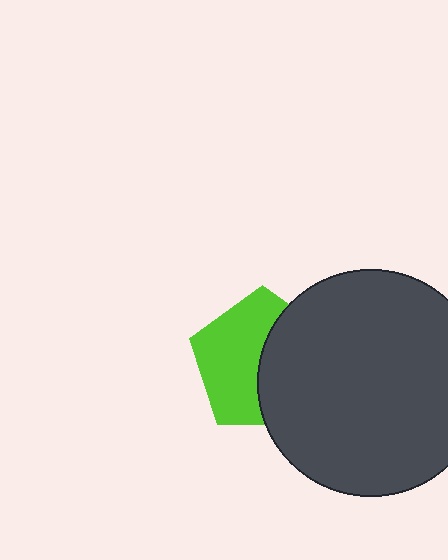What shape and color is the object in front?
The object in front is a dark gray circle.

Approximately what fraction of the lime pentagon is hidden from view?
Roughly 47% of the lime pentagon is hidden behind the dark gray circle.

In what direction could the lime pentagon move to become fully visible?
The lime pentagon could move left. That would shift it out from behind the dark gray circle entirely.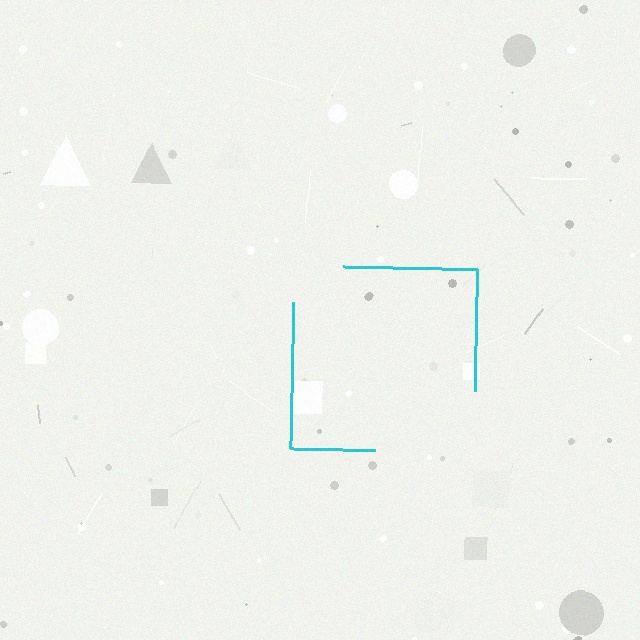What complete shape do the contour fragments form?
The contour fragments form a square.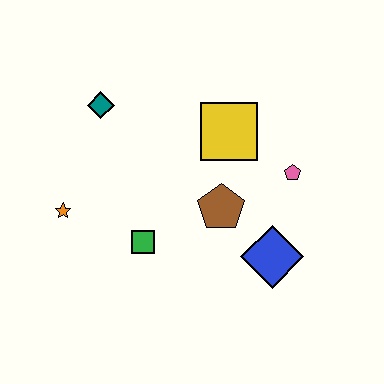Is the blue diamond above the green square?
No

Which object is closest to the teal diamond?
The orange star is closest to the teal diamond.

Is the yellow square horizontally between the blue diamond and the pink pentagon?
No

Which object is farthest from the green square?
The pink pentagon is farthest from the green square.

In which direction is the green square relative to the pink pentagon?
The green square is to the left of the pink pentagon.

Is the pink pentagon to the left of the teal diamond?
No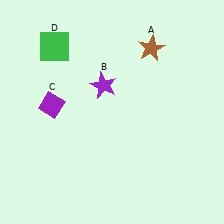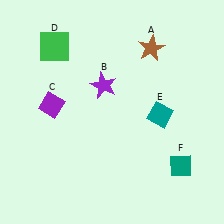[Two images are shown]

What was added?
A teal diamond (E), a teal diamond (F) were added in Image 2.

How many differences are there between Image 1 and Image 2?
There are 2 differences between the two images.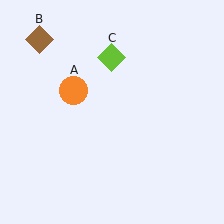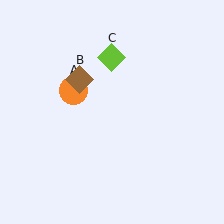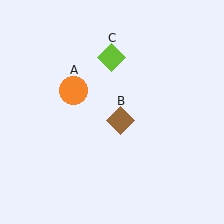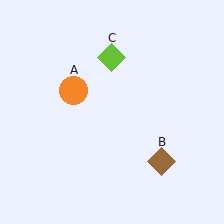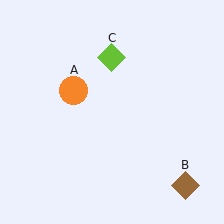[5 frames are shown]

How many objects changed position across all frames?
1 object changed position: brown diamond (object B).